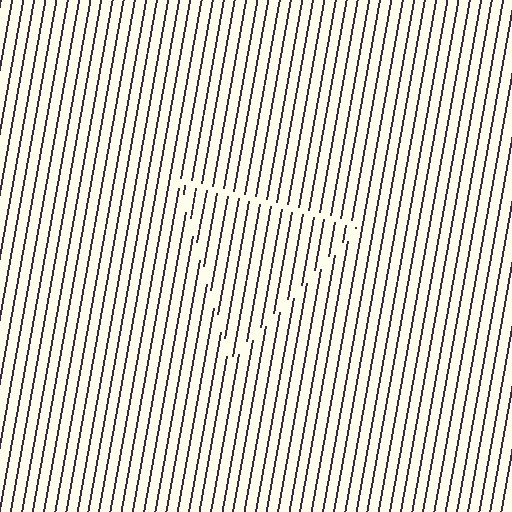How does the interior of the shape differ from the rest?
The interior of the shape contains the same grating, shifted by half a period — the contour is defined by the phase discontinuity where line-ends from the inner and outer gratings abut.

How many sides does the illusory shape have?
3 sides — the line-ends trace a triangle.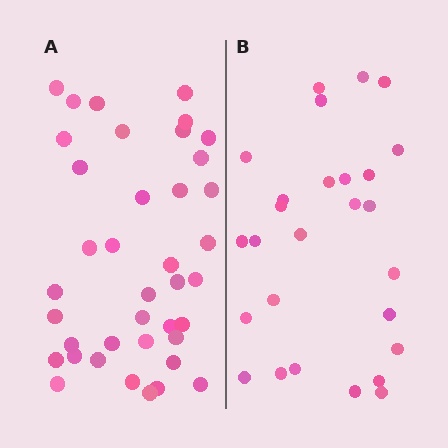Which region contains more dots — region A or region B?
Region A (the left region) has more dots.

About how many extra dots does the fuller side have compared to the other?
Region A has roughly 12 or so more dots than region B.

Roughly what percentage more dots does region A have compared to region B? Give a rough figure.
About 45% more.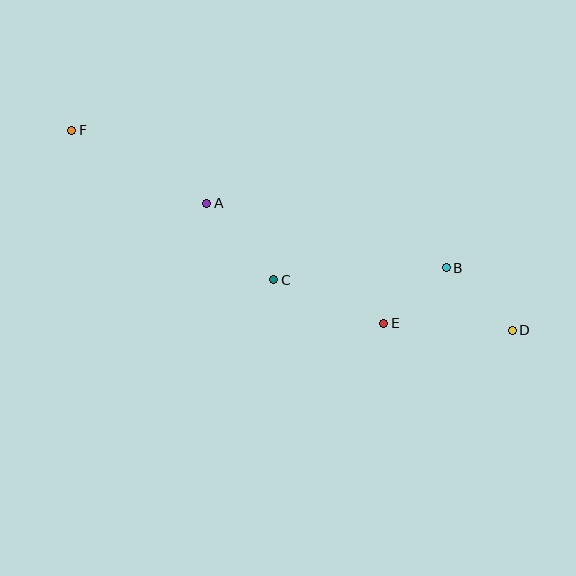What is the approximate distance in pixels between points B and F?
The distance between B and F is approximately 399 pixels.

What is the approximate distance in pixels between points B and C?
The distance between B and C is approximately 173 pixels.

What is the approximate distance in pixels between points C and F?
The distance between C and F is approximately 251 pixels.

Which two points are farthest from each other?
Points D and F are farthest from each other.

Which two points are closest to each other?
Points B and E are closest to each other.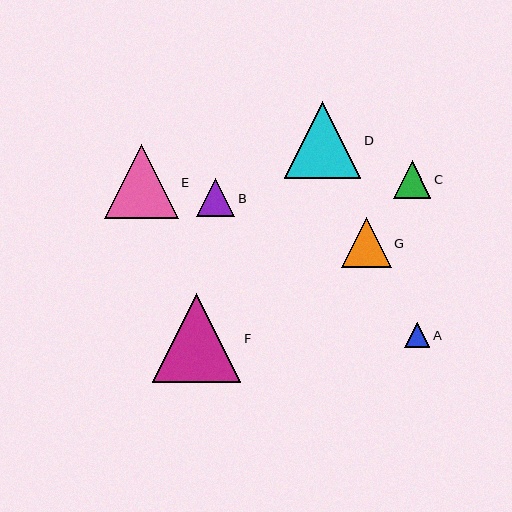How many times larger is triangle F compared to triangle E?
Triangle F is approximately 1.2 times the size of triangle E.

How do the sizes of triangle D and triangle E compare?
Triangle D and triangle E are approximately the same size.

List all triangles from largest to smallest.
From largest to smallest: F, D, E, G, B, C, A.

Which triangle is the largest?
Triangle F is the largest with a size of approximately 89 pixels.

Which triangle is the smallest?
Triangle A is the smallest with a size of approximately 25 pixels.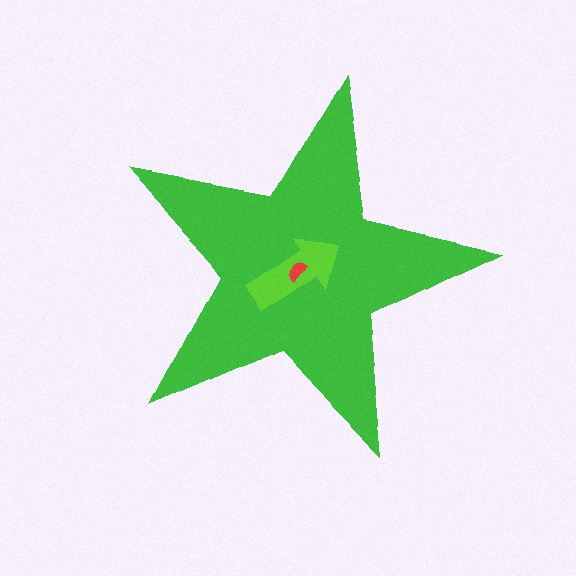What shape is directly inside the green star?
The lime arrow.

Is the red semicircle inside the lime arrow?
Yes.